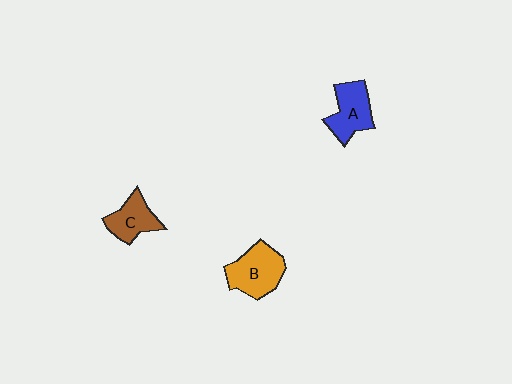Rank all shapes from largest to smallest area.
From largest to smallest: B (orange), A (blue), C (brown).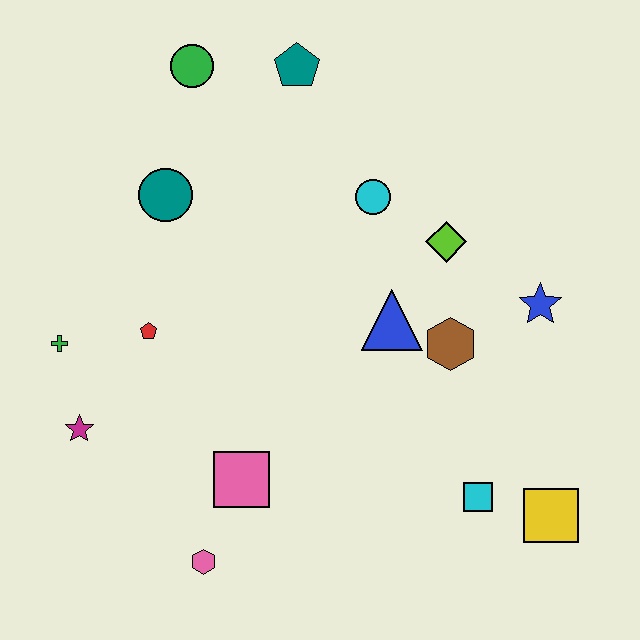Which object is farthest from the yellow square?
The green circle is farthest from the yellow square.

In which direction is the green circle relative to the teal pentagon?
The green circle is to the left of the teal pentagon.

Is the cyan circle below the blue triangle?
No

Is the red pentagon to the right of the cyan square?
No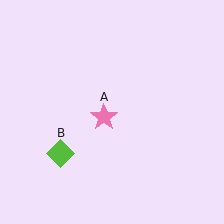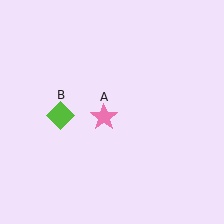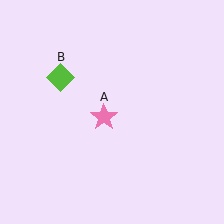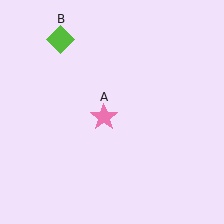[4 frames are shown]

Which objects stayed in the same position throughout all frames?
Pink star (object A) remained stationary.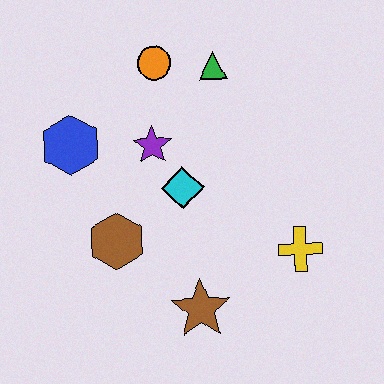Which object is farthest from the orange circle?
The brown star is farthest from the orange circle.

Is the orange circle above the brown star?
Yes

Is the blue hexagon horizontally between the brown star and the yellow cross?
No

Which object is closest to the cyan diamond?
The purple star is closest to the cyan diamond.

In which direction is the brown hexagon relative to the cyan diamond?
The brown hexagon is to the left of the cyan diamond.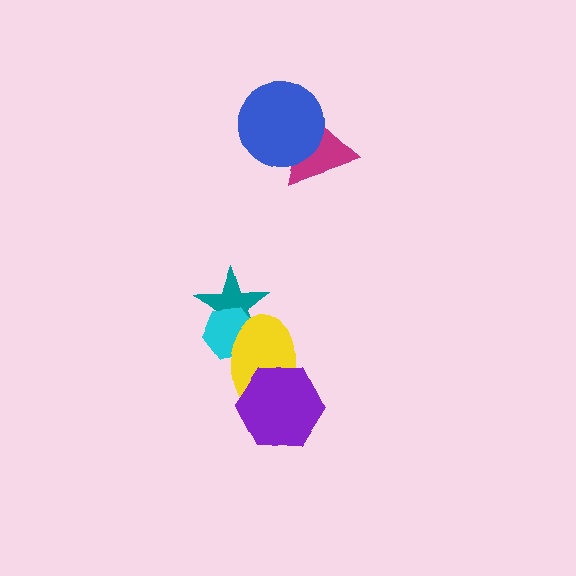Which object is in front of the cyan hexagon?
The yellow ellipse is in front of the cyan hexagon.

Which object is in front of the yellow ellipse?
The purple hexagon is in front of the yellow ellipse.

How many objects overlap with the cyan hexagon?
2 objects overlap with the cyan hexagon.